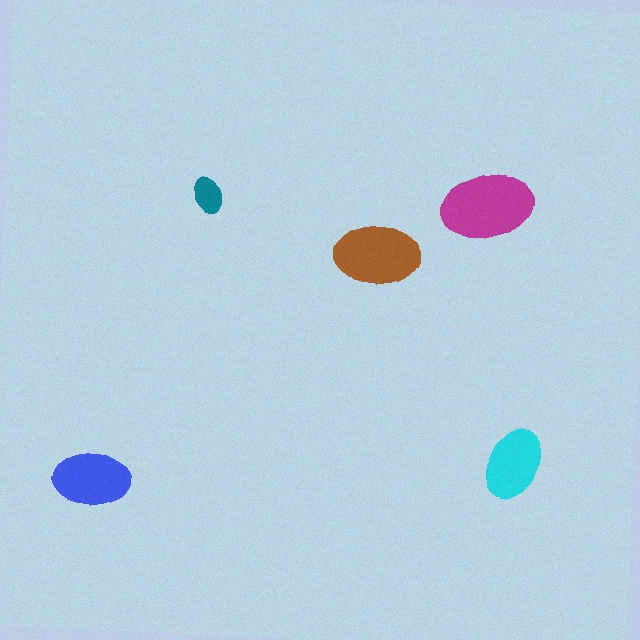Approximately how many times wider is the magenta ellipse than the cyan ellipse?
About 1.5 times wider.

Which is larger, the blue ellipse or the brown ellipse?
The brown one.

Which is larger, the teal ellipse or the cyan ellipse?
The cyan one.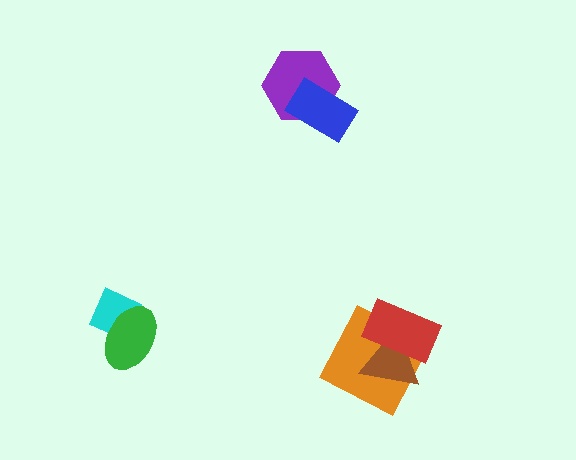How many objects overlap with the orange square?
2 objects overlap with the orange square.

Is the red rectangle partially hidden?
No, no other shape covers it.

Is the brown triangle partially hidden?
Yes, it is partially covered by another shape.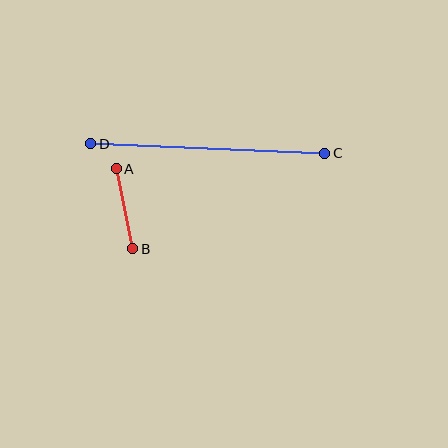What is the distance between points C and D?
The distance is approximately 234 pixels.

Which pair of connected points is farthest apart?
Points C and D are farthest apart.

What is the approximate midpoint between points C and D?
The midpoint is at approximately (208, 148) pixels.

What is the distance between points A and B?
The distance is approximately 81 pixels.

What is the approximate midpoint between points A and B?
The midpoint is at approximately (125, 209) pixels.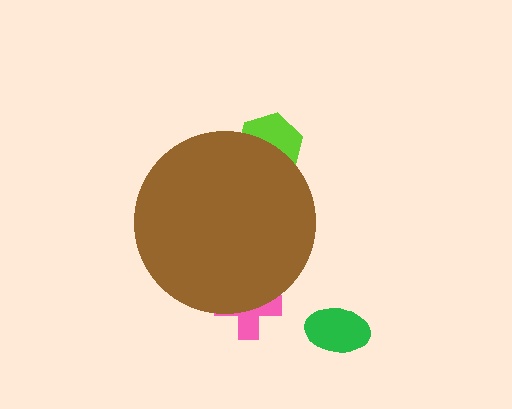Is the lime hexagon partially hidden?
Yes, the lime hexagon is partially hidden behind the brown circle.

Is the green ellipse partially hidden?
No, the green ellipse is fully visible.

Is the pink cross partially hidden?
Yes, the pink cross is partially hidden behind the brown circle.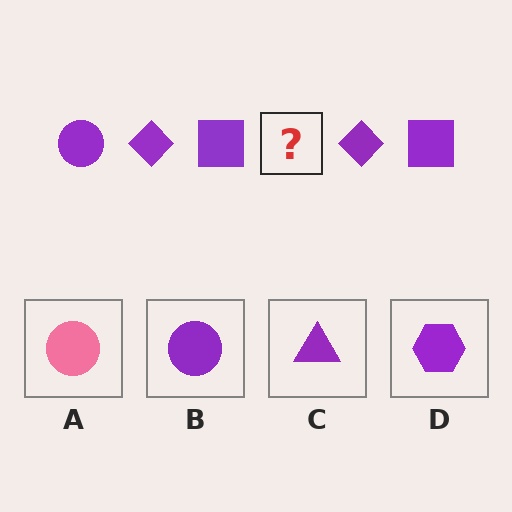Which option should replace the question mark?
Option B.